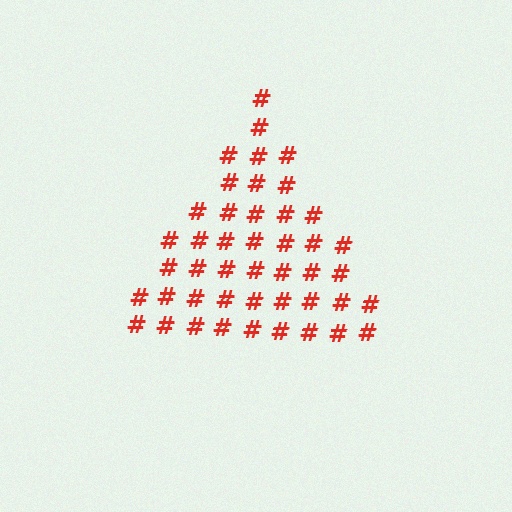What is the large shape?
The large shape is a triangle.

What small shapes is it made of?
It is made of small hash symbols.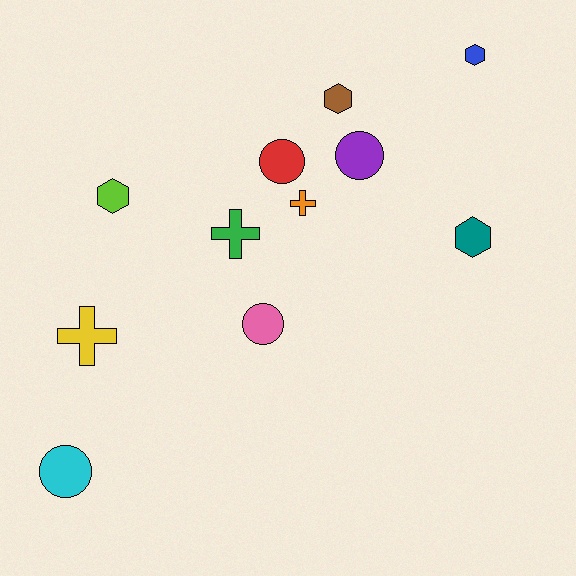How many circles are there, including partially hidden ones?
There are 4 circles.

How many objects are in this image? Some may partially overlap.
There are 11 objects.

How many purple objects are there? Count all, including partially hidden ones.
There is 1 purple object.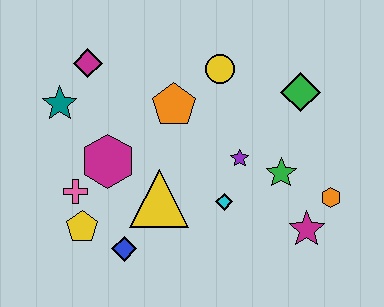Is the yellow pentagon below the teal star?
Yes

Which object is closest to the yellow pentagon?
The pink cross is closest to the yellow pentagon.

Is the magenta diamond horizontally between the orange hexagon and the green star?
No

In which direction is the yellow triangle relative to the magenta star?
The yellow triangle is to the left of the magenta star.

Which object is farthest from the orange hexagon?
The teal star is farthest from the orange hexagon.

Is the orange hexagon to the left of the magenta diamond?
No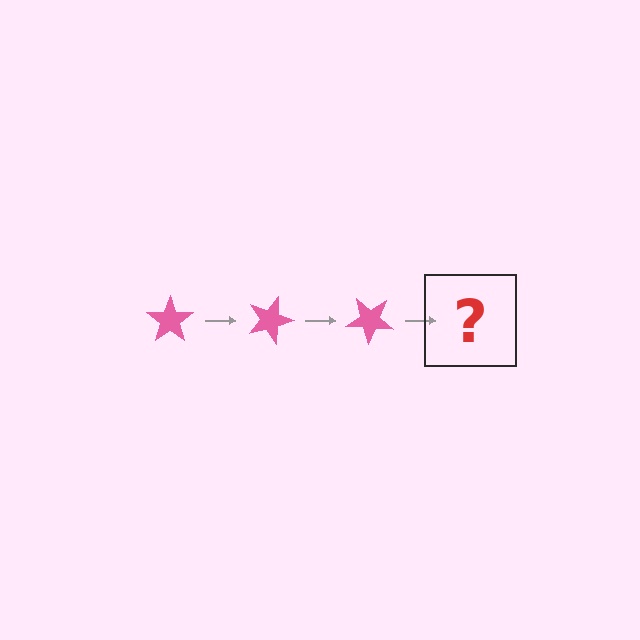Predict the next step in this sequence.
The next step is a pink star rotated 60 degrees.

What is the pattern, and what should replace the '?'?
The pattern is that the star rotates 20 degrees each step. The '?' should be a pink star rotated 60 degrees.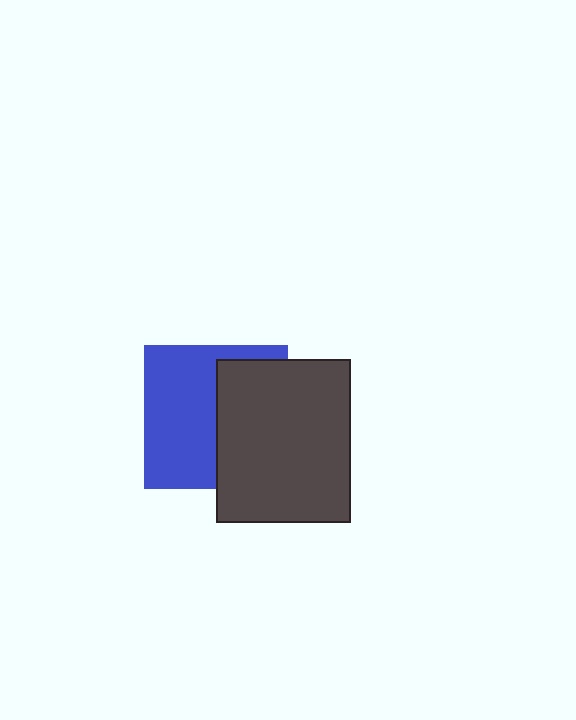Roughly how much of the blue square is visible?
About half of it is visible (roughly 55%).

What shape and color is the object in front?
The object in front is a dark gray rectangle.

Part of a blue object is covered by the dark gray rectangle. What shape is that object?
It is a square.